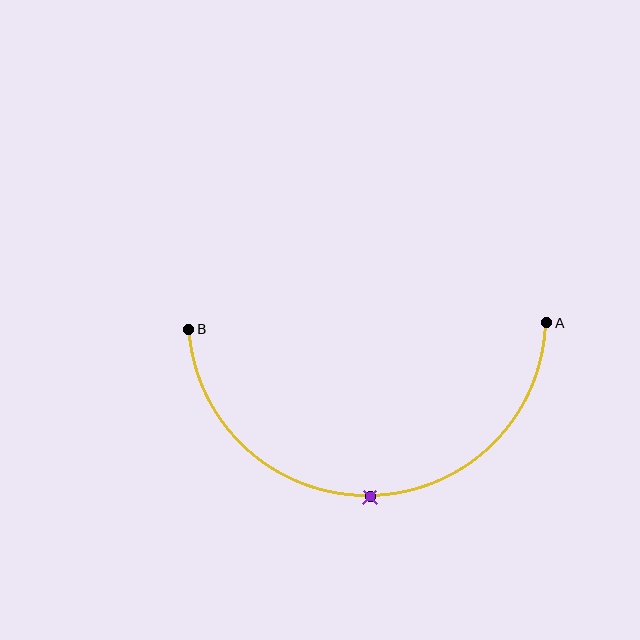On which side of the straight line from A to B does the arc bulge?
The arc bulges below the straight line connecting A and B.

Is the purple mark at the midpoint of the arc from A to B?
Yes. The purple mark lies on the arc at equal arc-length from both A and B — it is the arc midpoint.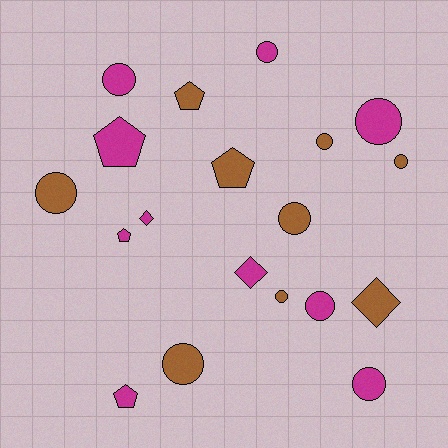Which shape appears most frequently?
Circle, with 11 objects.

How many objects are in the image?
There are 19 objects.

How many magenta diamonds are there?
There are 2 magenta diamonds.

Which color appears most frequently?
Magenta, with 10 objects.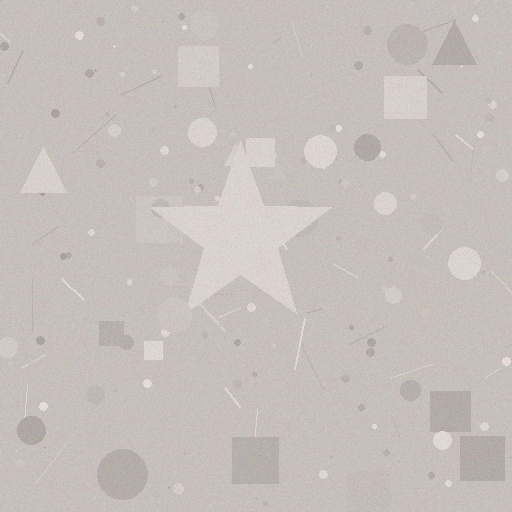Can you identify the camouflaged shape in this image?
The camouflaged shape is a star.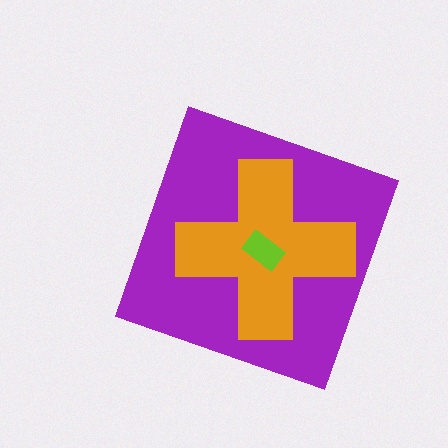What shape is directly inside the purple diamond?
The orange cross.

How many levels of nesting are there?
3.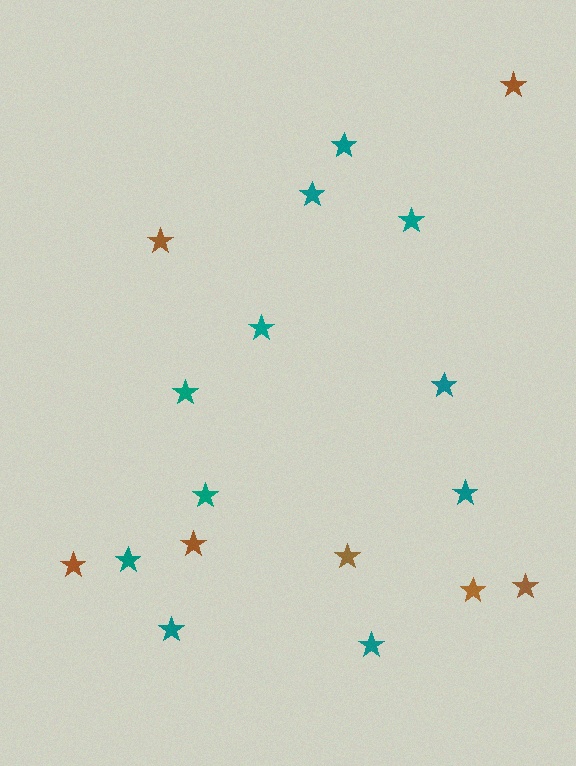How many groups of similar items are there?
There are 2 groups: one group of teal stars (11) and one group of brown stars (7).